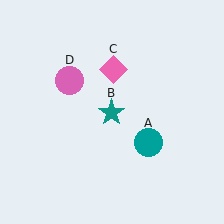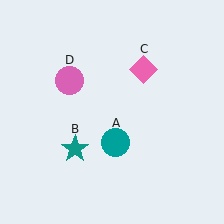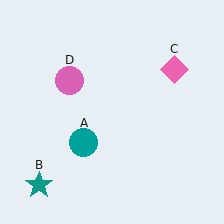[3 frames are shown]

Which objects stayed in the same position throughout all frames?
Pink circle (object D) remained stationary.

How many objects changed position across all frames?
3 objects changed position: teal circle (object A), teal star (object B), pink diamond (object C).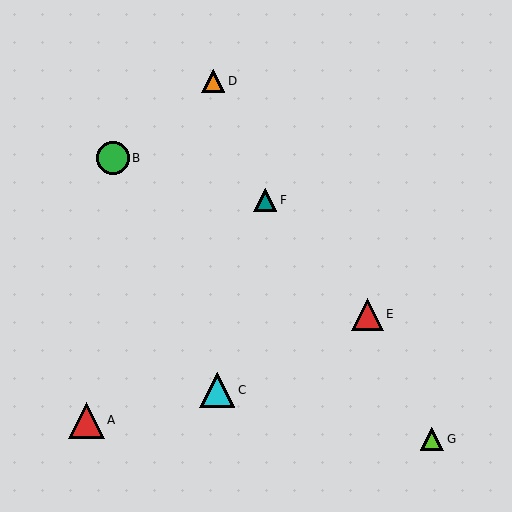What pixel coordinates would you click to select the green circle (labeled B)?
Click at (113, 158) to select the green circle B.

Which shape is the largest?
The red triangle (labeled A) is the largest.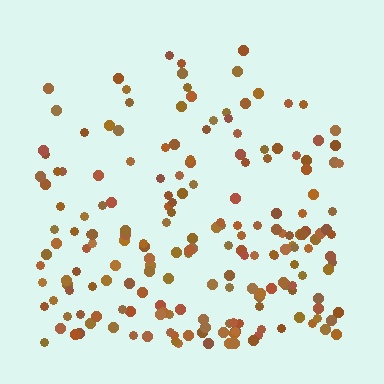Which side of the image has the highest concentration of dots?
The bottom.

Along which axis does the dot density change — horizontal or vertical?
Vertical.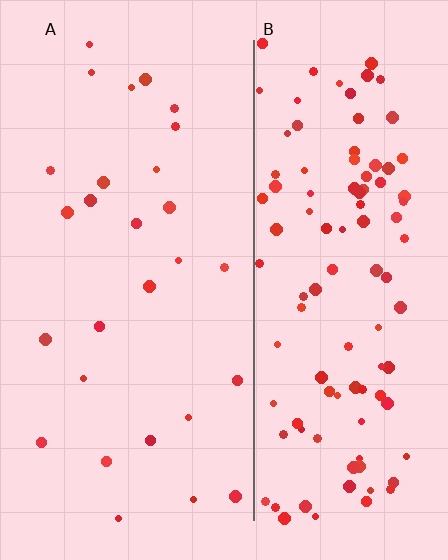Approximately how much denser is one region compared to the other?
Approximately 4.0× — region B over region A.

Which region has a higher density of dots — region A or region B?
B (the right).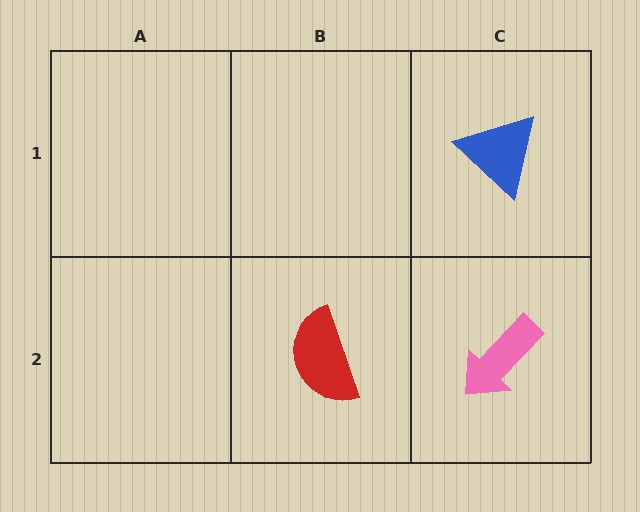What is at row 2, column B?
A red semicircle.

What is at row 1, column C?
A blue triangle.